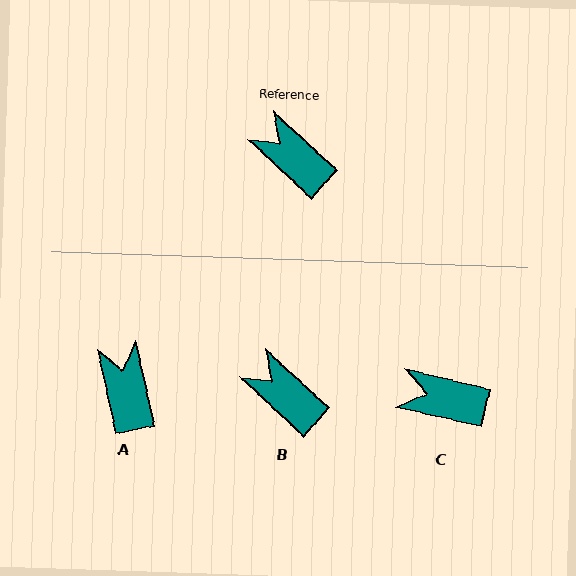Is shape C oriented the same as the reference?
No, it is off by about 29 degrees.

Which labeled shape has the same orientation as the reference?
B.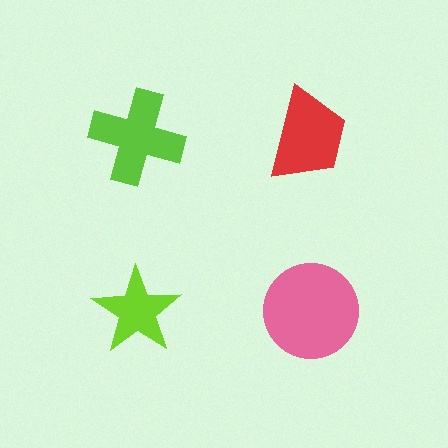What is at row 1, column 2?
A red trapezoid.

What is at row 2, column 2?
A pink circle.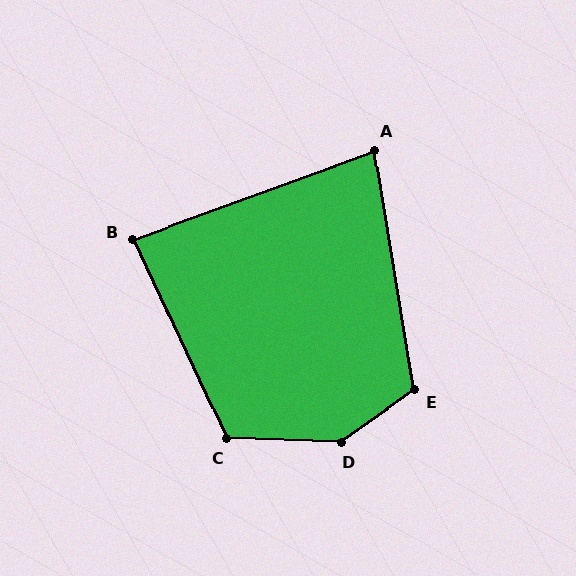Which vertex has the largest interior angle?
D, at approximately 143 degrees.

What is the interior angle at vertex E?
Approximately 116 degrees (obtuse).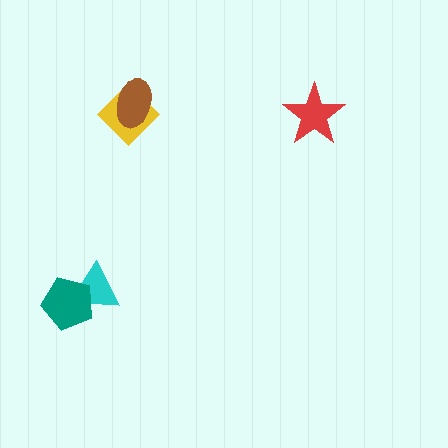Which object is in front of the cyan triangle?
The teal pentagon is in front of the cyan triangle.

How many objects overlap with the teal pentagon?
1 object overlaps with the teal pentagon.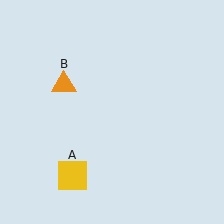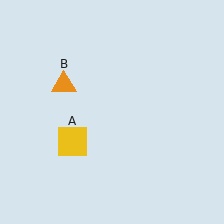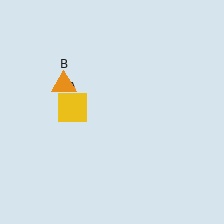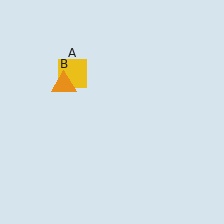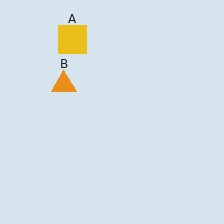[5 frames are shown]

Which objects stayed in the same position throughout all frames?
Orange triangle (object B) remained stationary.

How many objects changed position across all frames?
1 object changed position: yellow square (object A).